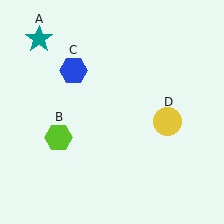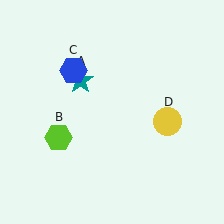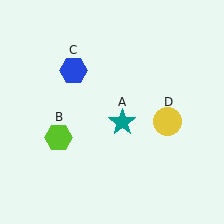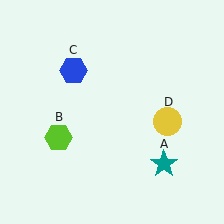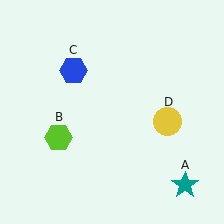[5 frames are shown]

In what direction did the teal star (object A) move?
The teal star (object A) moved down and to the right.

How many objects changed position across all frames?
1 object changed position: teal star (object A).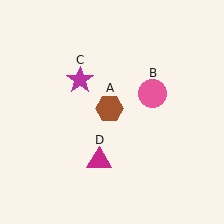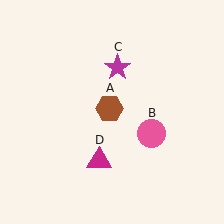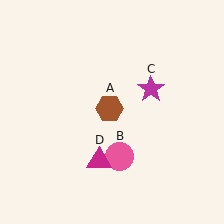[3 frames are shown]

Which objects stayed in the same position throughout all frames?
Brown hexagon (object A) and magenta triangle (object D) remained stationary.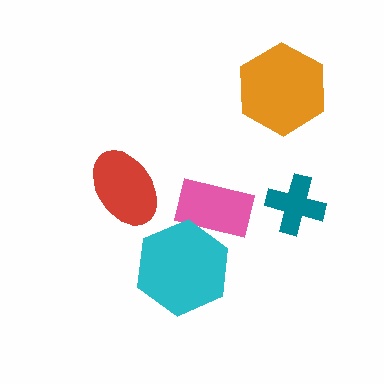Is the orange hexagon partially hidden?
No, no other shape covers it.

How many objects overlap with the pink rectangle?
1 object overlaps with the pink rectangle.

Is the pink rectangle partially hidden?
Yes, it is partially covered by another shape.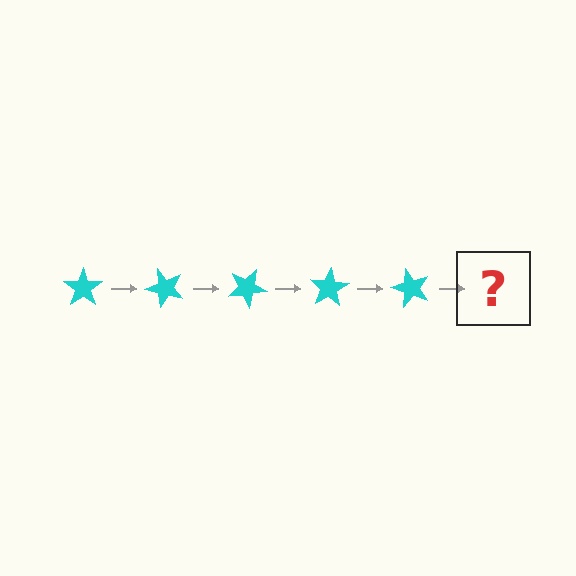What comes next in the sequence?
The next element should be a cyan star rotated 250 degrees.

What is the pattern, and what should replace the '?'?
The pattern is that the star rotates 50 degrees each step. The '?' should be a cyan star rotated 250 degrees.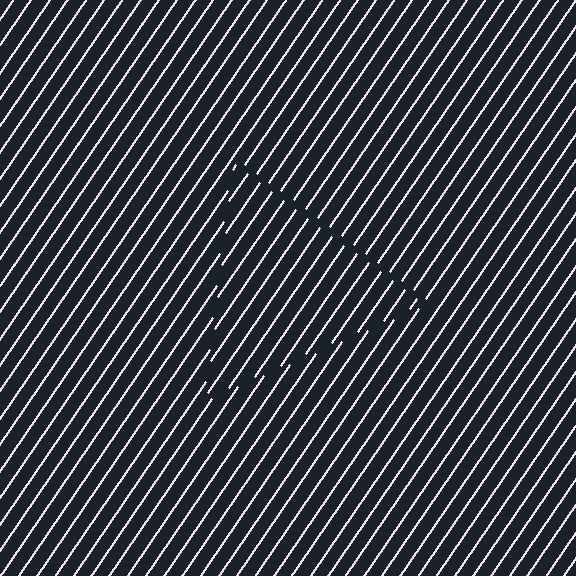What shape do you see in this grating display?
An illusory triangle. The interior of the shape contains the same grating, shifted by half a period — the contour is defined by the phase discontinuity where line-ends from the inner and outer gratings abut.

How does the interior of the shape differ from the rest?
The interior of the shape contains the same grating, shifted by half a period — the contour is defined by the phase discontinuity where line-ends from the inner and outer gratings abut.